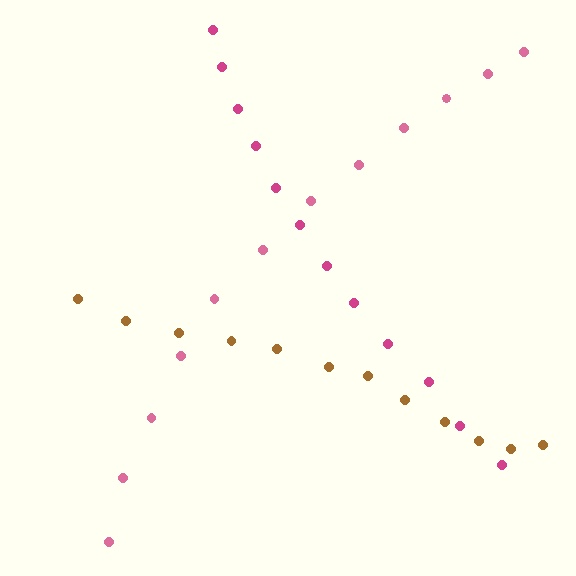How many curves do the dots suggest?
There are 3 distinct paths.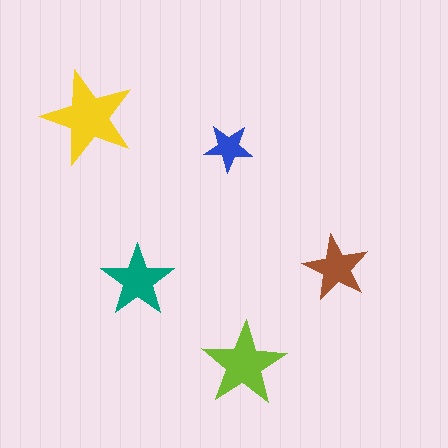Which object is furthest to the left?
The yellow star is leftmost.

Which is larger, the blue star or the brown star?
The brown one.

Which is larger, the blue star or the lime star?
The lime one.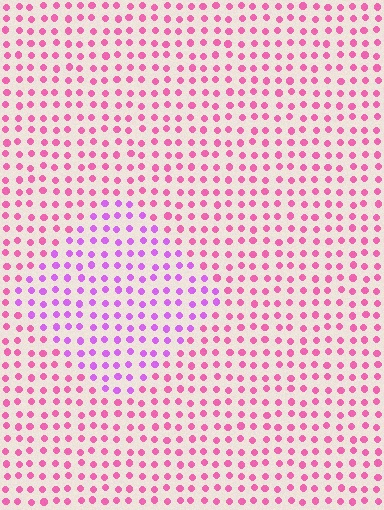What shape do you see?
I see a diamond.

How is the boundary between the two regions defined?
The boundary is defined purely by a slight shift in hue (about 37 degrees). Spacing, size, and orientation are identical on both sides.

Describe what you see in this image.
The image is filled with small pink elements in a uniform arrangement. A diamond-shaped region is visible where the elements are tinted to a slightly different hue, forming a subtle color boundary.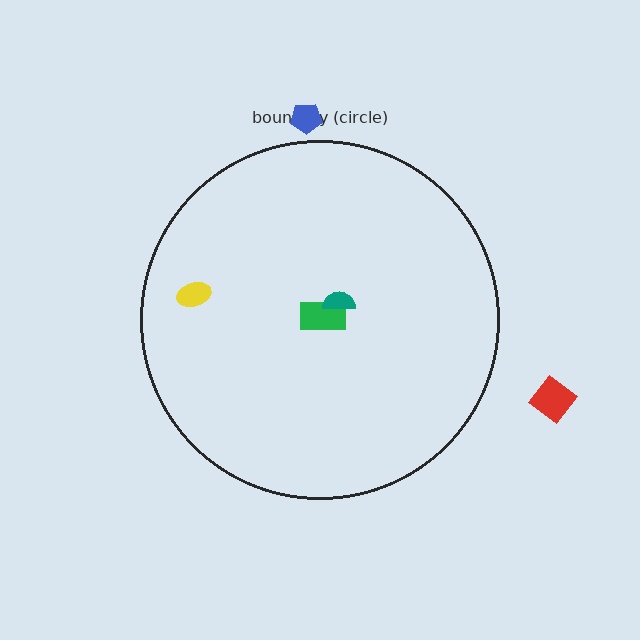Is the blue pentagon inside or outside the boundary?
Outside.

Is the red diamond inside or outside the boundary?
Outside.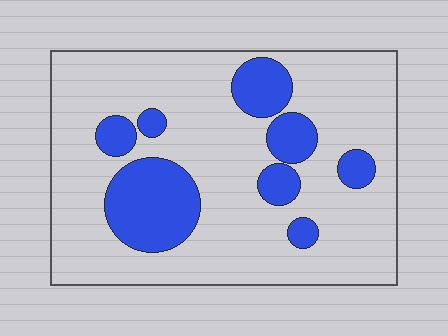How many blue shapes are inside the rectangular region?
8.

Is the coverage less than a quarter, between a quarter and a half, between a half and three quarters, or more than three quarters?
Less than a quarter.